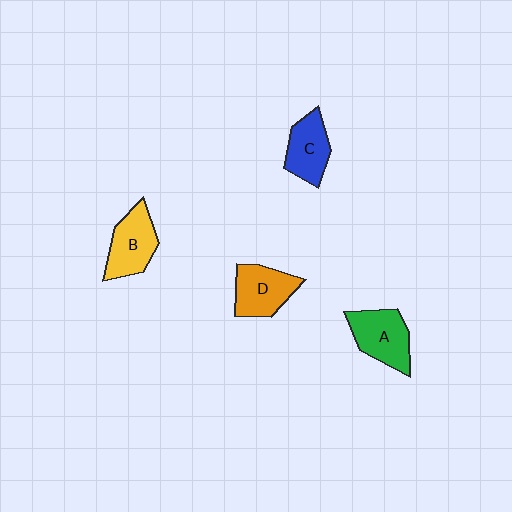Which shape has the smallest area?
Shape C (blue).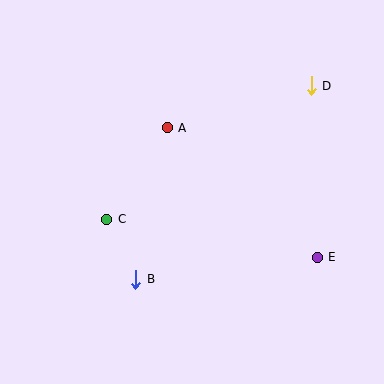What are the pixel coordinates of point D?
Point D is at (311, 86).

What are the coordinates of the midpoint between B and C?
The midpoint between B and C is at (121, 249).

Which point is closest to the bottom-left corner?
Point B is closest to the bottom-left corner.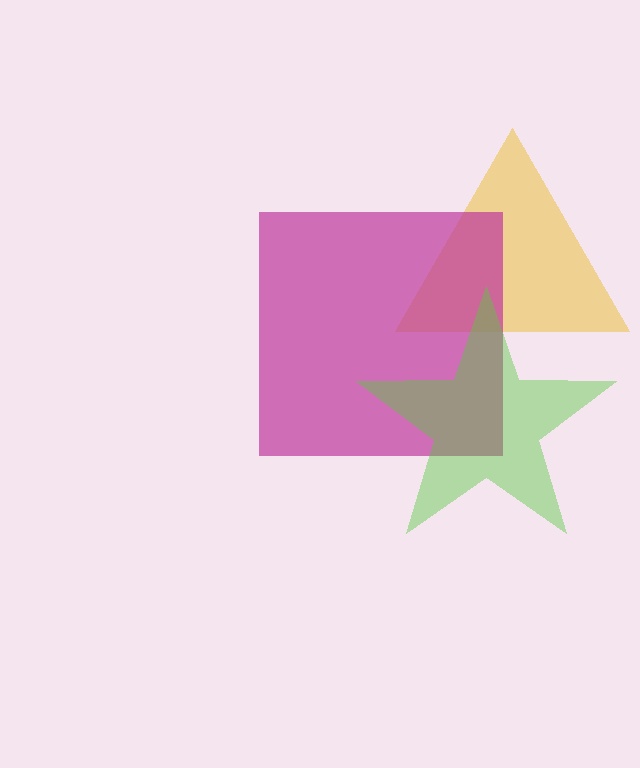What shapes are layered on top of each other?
The layered shapes are: a yellow triangle, a magenta square, a lime star.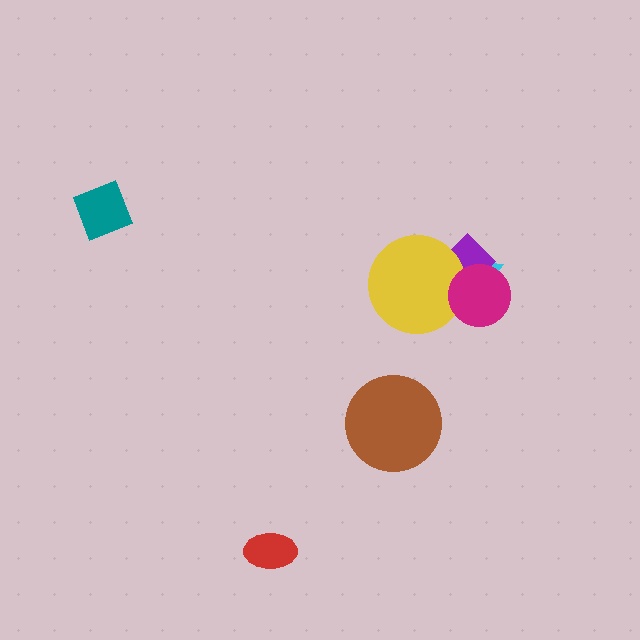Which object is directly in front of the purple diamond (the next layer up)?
The yellow circle is directly in front of the purple diamond.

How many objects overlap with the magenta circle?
3 objects overlap with the magenta circle.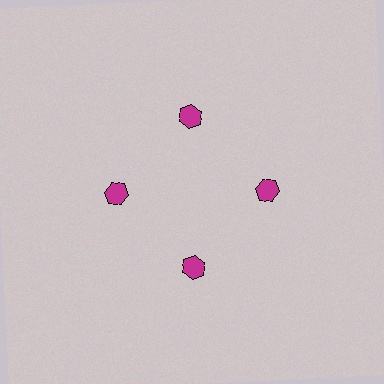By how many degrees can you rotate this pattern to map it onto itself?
The pattern maps onto itself every 90 degrees of rotation.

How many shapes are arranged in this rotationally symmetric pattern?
There are 4 shapes, arranged in 4 groups of 1.